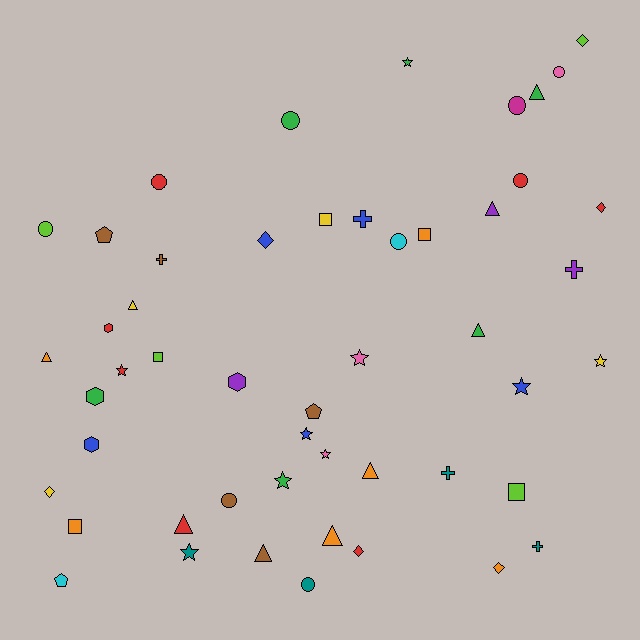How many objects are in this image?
There are 50 objects.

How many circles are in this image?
There are 9 circles.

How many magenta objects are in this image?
There is 1 magenta object.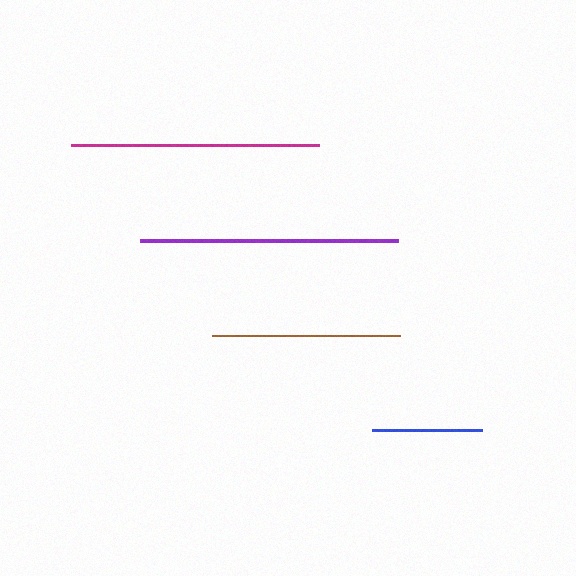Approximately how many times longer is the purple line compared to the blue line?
The purple line is approximately 2.3 times the length of the blue line.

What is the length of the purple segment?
The purple segment is approximately 257 pixels long.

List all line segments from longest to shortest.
From longest to shortest: purple, magenta, brown, blue.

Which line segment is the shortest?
The blue line is the shortest at approximately 110 pixels.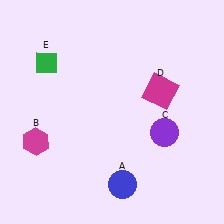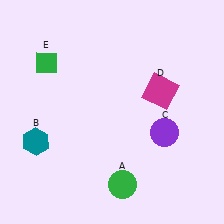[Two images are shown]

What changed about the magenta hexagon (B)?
In Image 1, B is magenta. In Image 2, it changed to teal.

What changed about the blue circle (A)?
In Image 1, A is blue. In Image 2, it changed to green.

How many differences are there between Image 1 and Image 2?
There are 2 differences between the two images.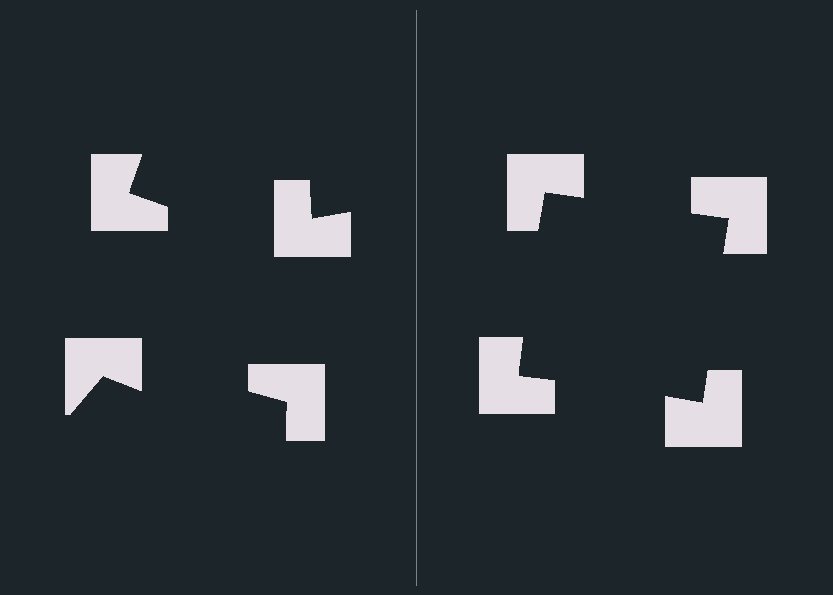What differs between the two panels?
The notched squares are positioned identically on both sides; only the wedge orientations differ. On the right they align to a square; on the left they are misaligned.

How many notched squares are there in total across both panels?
8 — 4 on each side.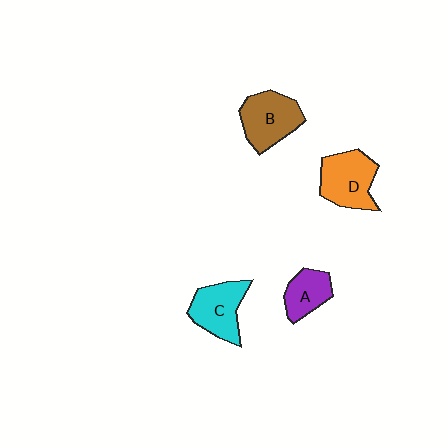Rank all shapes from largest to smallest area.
From largest to smallest: D (orange), B (brown), C (cyan), A (purple).